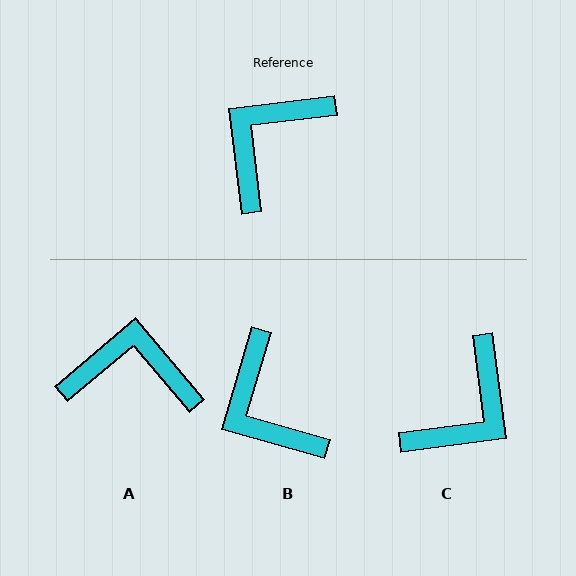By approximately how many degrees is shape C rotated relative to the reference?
Approximately 179 degrees clockwise.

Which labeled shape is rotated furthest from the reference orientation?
C, about 179 degrees away.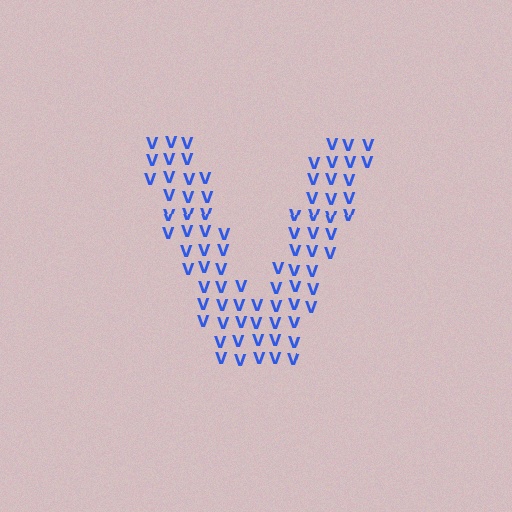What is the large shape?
The large shape is the letter V.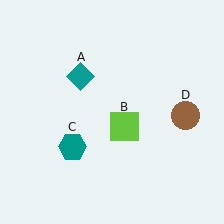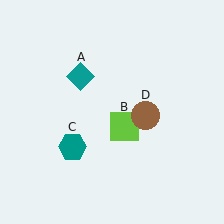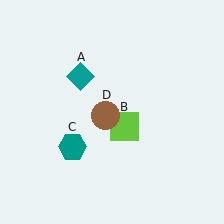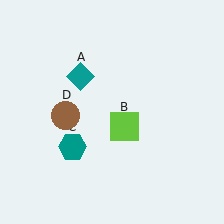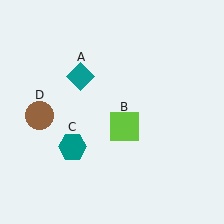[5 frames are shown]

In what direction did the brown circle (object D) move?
The brown circle (object D) moved left.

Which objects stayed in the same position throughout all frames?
Teal diamond (object A) and lime square (object B) and teal hexagon (object C) remained stationary.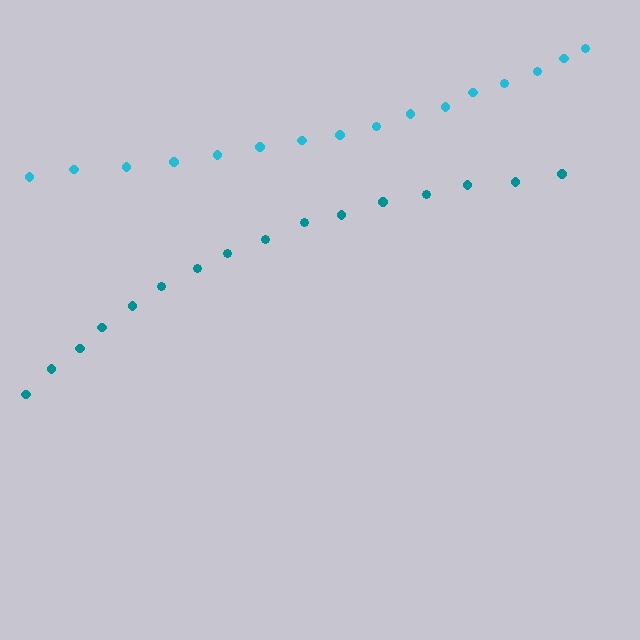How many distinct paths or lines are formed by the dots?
There are 2 distinct paths.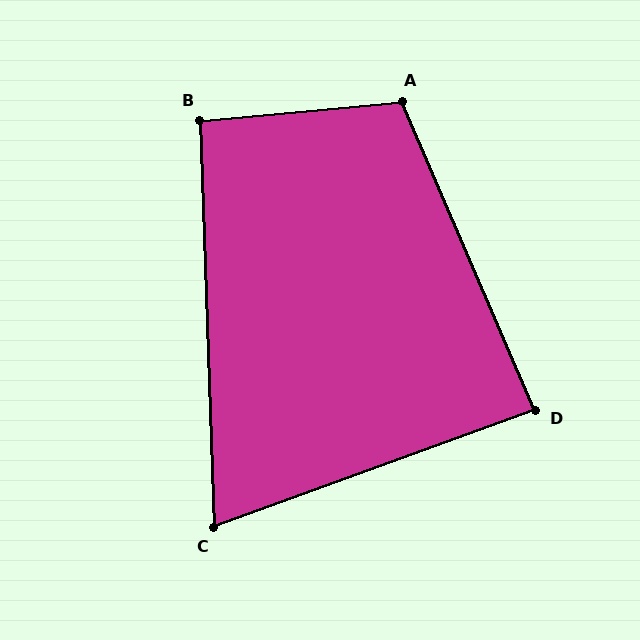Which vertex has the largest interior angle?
A, at approximately 108 degrees.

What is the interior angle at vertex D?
Approximately 87 degrees (approximately right).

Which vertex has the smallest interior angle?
C, at approximately 72 degrees.